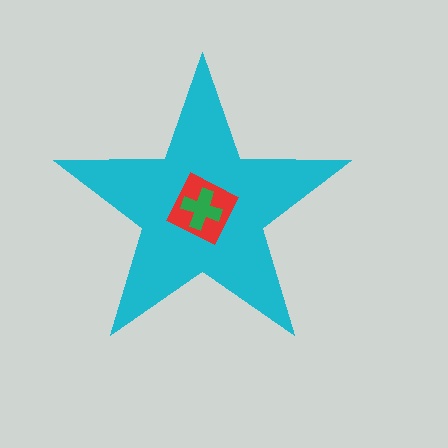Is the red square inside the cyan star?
Yes.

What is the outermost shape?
The cyan star.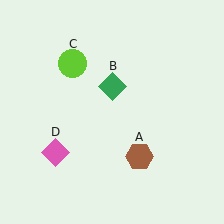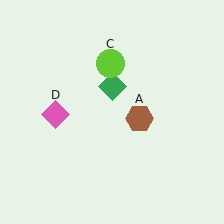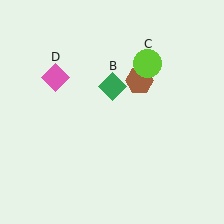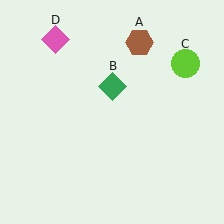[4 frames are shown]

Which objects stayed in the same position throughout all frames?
Green diamond (object B) remained stationary.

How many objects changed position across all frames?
3 objects changed position: brown hexagon (object A), lime circle (object C), pink diamond (object D).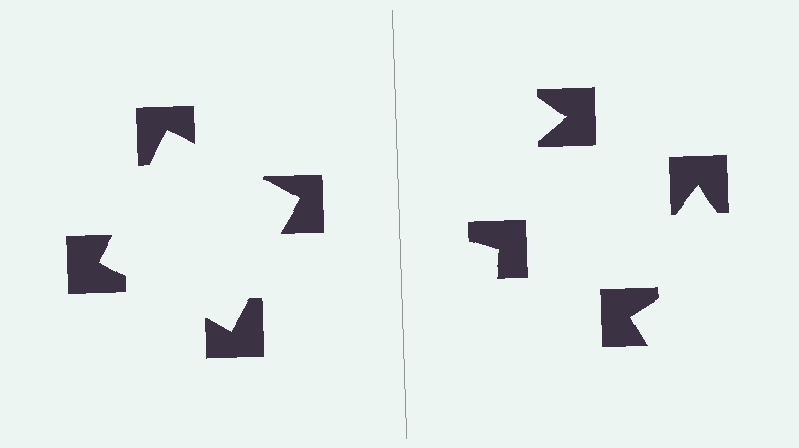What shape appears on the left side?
An illusory square.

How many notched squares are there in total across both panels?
8 — 4 on each side.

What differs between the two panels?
The notched squares are positioned identically on both sides; only the wedge orientations differ. On the left they align to a square; on the right they are misaligned.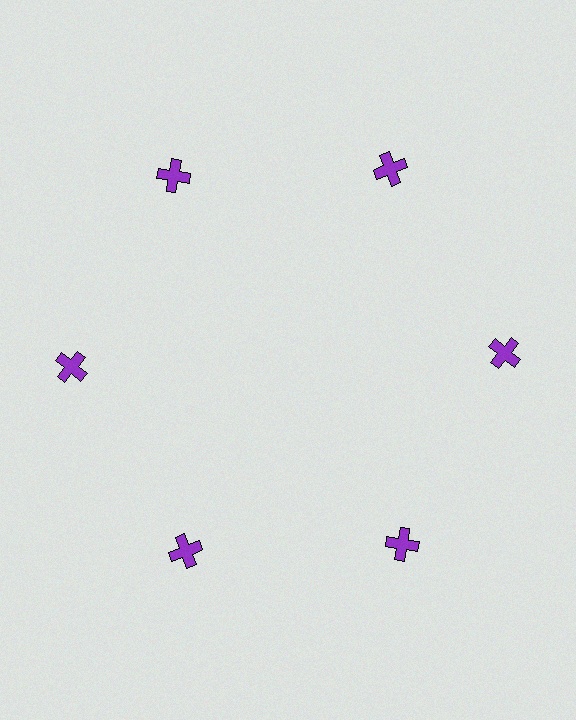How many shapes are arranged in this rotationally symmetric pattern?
There are 6 shapes, arranged in 6 groups of 1.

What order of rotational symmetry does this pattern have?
This pattern has 6-fold rotational symmetry.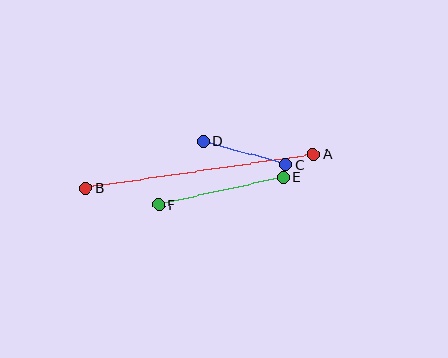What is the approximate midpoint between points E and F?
The midpoint is at approximately (221, 191) pixels.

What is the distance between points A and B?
The distance is approximately 230 pixels.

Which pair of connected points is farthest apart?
Points A and B are farthest apart.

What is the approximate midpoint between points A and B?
The midpoint is at approximately (200, 172) pixels.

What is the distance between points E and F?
The distance is approximately 127 pixels.